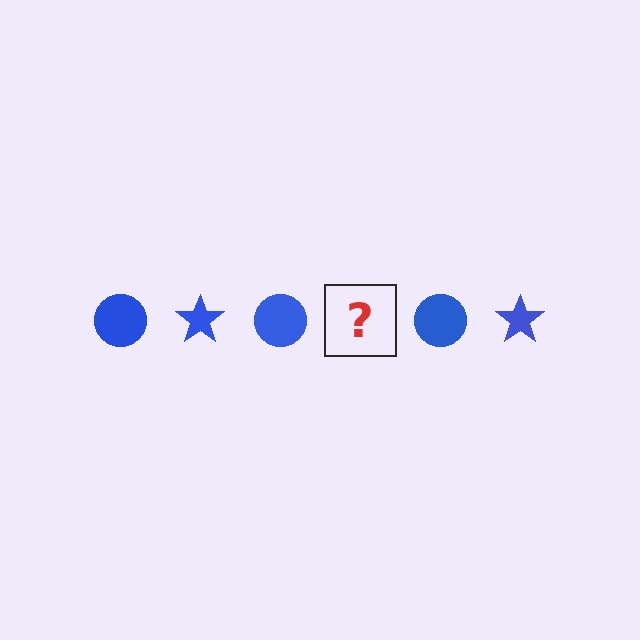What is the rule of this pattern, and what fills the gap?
The rule is that the pattern cycles through circle, star shapes in blue. The gap should be filled with a blue star.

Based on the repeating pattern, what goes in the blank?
The blank should be a blue star.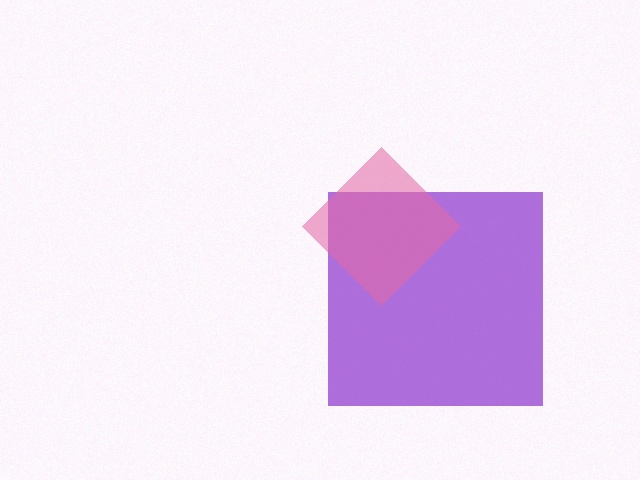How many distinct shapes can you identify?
There are 2 distinct shapes: a purple square, a pink diamond.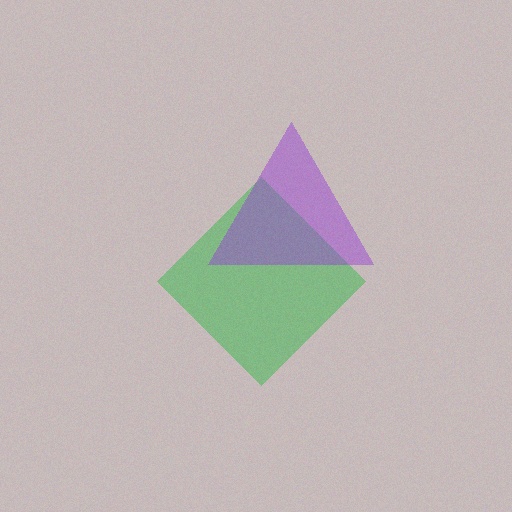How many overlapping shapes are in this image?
There are 2 overlapping shapes in the image.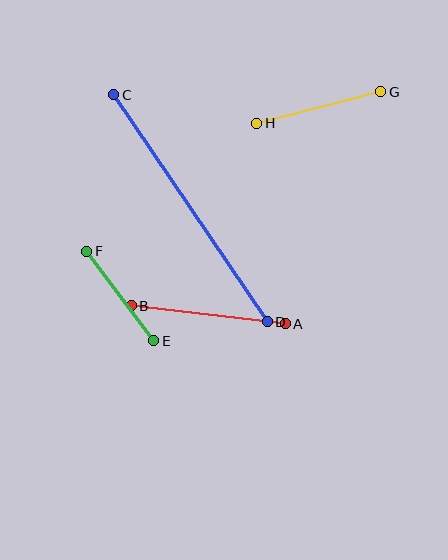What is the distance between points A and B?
The distance is approximately 155 pixels.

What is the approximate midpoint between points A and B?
The midpoint is at approximately (208, 315) pixels.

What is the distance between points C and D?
The distance is approximately 274 pixels.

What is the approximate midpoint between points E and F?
The midpoint is at approximately (120, 296) pixels.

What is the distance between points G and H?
The distance is approximately 128 pixels.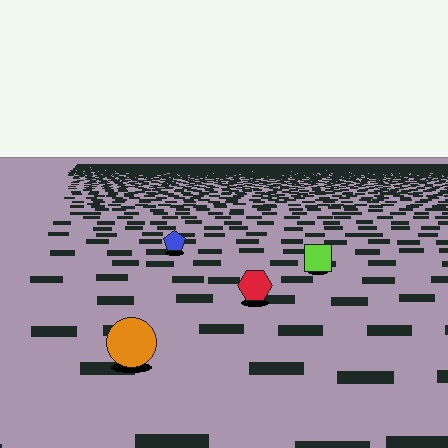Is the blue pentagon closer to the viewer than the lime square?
No. The lime square is closer — you can tell from the texture gradient: the ground texture is coarser near it.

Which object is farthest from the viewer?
The blue pentagon is farthest from the viewer. It appears smaller and the ground texture around it is denser.